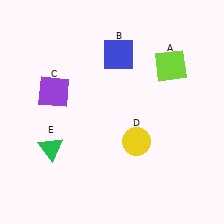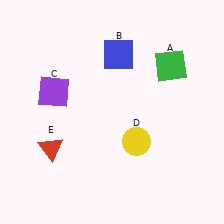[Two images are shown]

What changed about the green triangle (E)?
In Image 1, E is green. In Image 2, it changed to red.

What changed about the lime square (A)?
In Image 1, A is lime. In Image 2, it changed to green.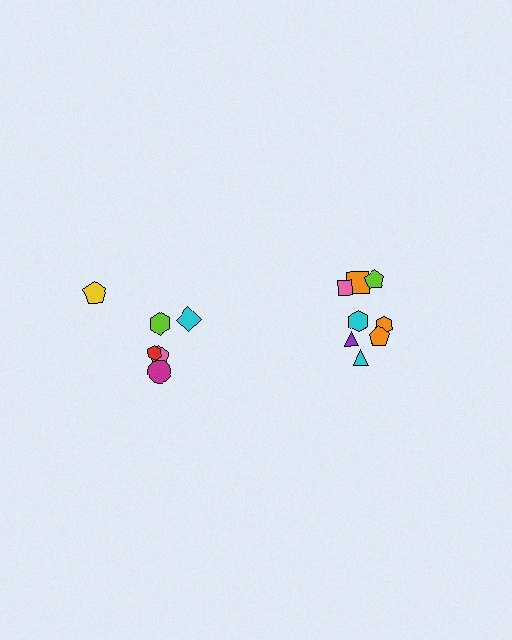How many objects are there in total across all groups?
There are 14 objects.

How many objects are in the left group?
There are 6 objects.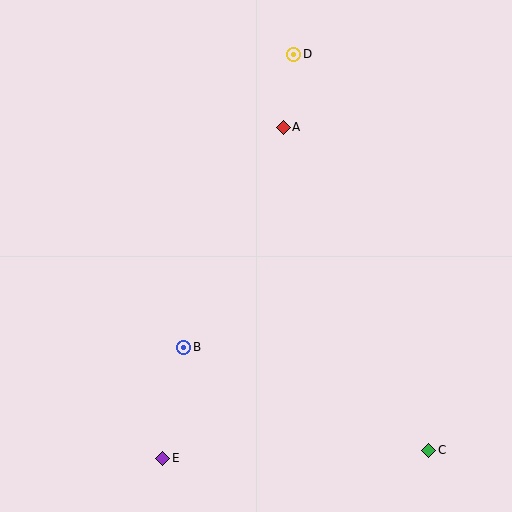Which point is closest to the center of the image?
Point B at (184, 347) is closest to the center.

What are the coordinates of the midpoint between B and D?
The midpoint between B and D is at (239, 201).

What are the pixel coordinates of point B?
Point B is at (184, 347).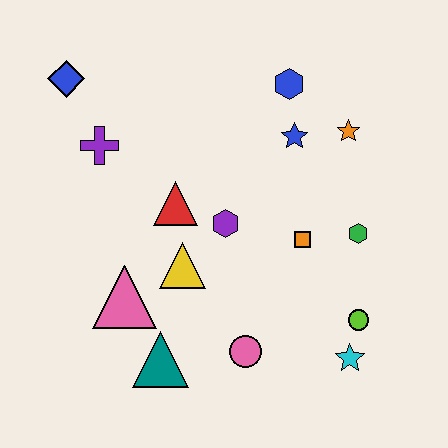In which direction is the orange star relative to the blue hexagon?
The orange star is to the right of the blue hexagon.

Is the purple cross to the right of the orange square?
No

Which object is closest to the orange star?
The blue star is closest to the orange star.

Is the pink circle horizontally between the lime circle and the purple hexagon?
Yes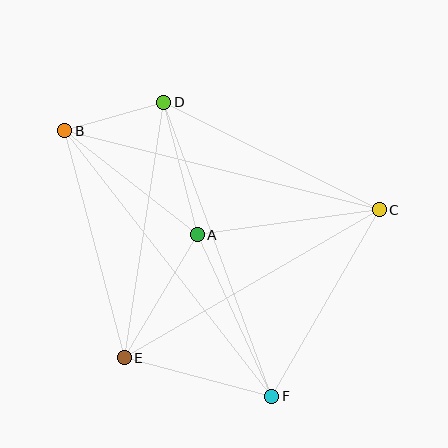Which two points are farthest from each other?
Points B and F are farthest from each other.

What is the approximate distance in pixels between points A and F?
The distance between A and F is approximately 178 pixels.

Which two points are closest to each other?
Points B and D are closest to each other.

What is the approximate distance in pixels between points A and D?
The distance between A and D is approximately 137 pixels.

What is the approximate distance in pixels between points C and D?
The distance between C and D is approximately 241 pixels.